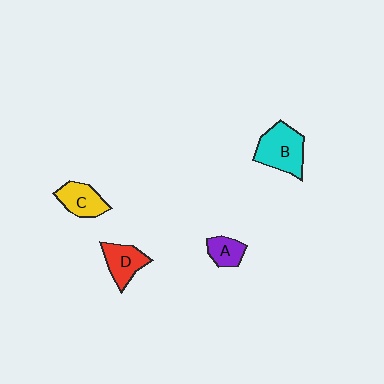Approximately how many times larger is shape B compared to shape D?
Approximately 1.4 times.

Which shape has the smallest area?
Shape A (purple).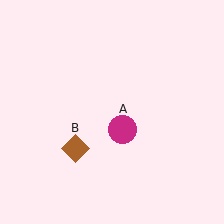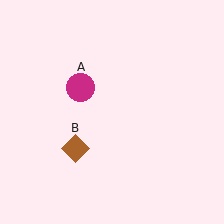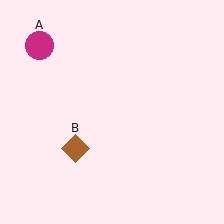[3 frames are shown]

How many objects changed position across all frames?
1 object changed position: magenta circle (object A).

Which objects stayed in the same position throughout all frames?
Brown diamond (object B) remained stationary.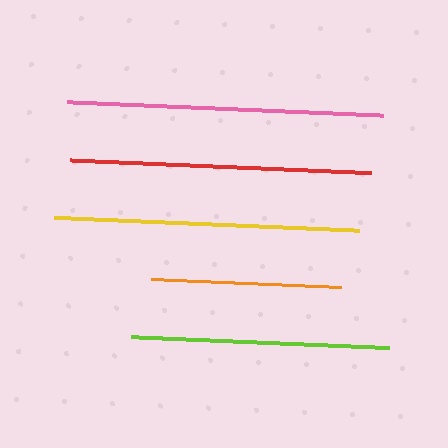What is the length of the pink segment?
The pink segment is approximately 316 pixels long.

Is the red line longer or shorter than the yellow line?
The yellow line is longer than the red line.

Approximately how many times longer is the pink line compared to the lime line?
The pink line is approximately 1.2 times the length of the lime line.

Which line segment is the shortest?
The orange line is the shortest at approximately 191 pixels.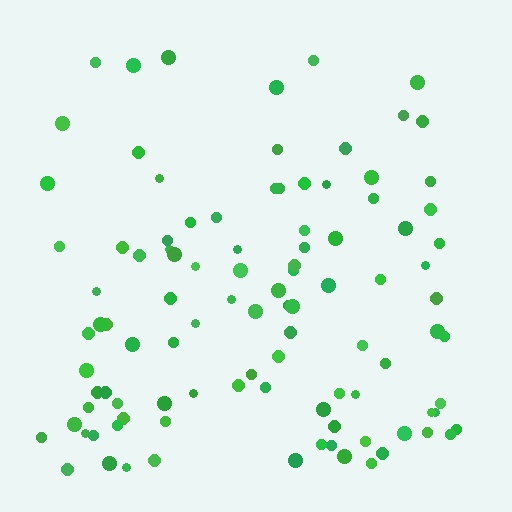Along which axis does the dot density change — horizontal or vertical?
Vertical.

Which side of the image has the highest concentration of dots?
The bottom.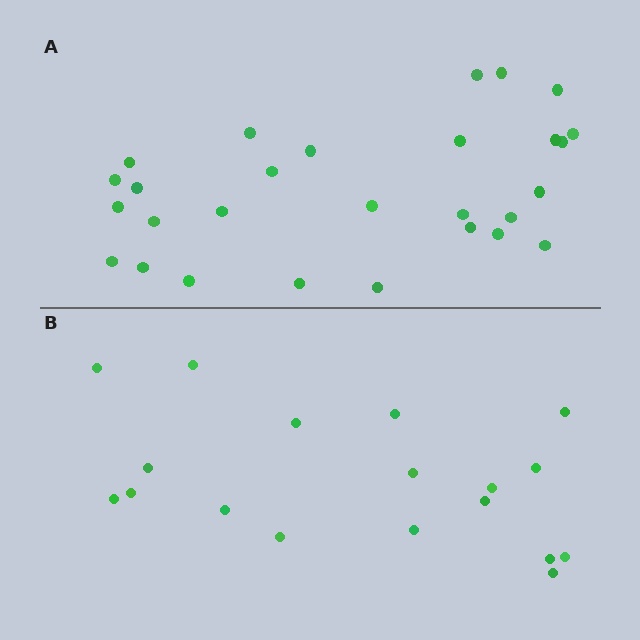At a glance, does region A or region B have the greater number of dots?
Region A (the top region) has more dots.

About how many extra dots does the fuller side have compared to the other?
Region A has roughly 10 or so more dots than region B.